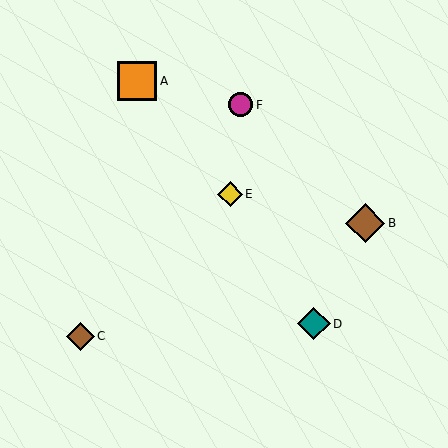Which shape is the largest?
The orange square (labeled A) is the largest.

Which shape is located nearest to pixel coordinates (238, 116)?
The magenta circle (labeled F) at (241, 105) is nearest to that location.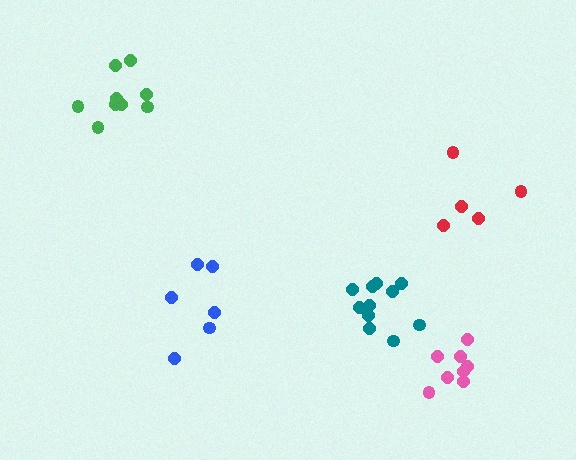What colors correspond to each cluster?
The clusters are colored: teal, blue, red, green, pink.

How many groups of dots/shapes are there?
There are 5 groups.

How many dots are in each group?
Group 1: 11 dots, Group 2: 6 dots, Group 3: 5 dots, Group 4: 9 dots, Group 5: 8 dots (39 total).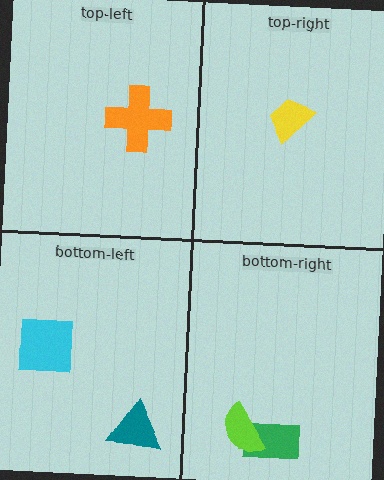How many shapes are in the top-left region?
1.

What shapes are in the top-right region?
The yellow trapezoid.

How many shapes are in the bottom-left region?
2.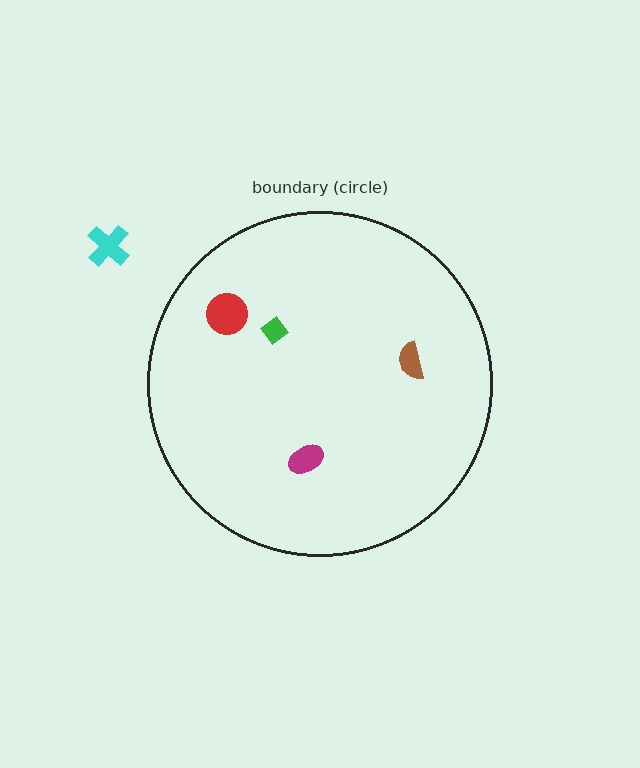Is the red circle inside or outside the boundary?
Inside.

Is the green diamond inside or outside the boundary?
Inside.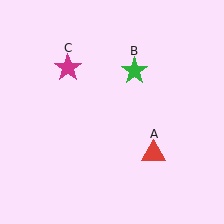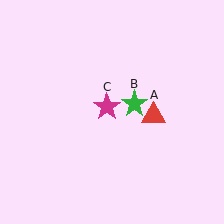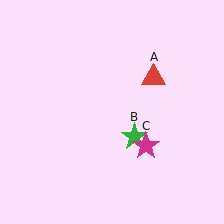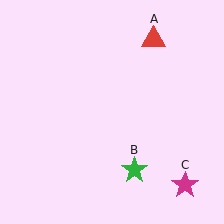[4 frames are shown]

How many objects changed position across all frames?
3 objects changed position: red triangle (object A), green star (object B), magenta star (object C).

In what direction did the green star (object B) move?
The green star (object B) moved down.